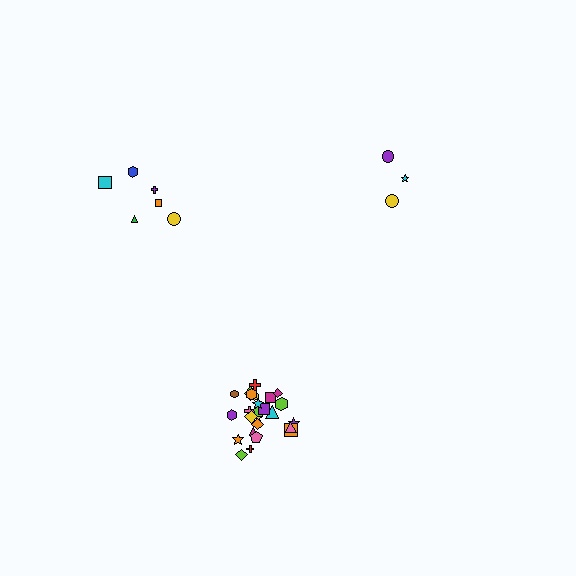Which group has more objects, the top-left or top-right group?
The top-left group.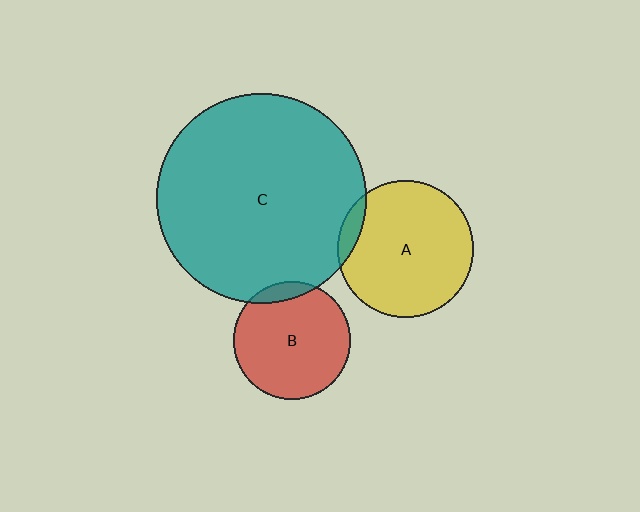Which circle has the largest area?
Circle C (teal).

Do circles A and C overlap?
Yes.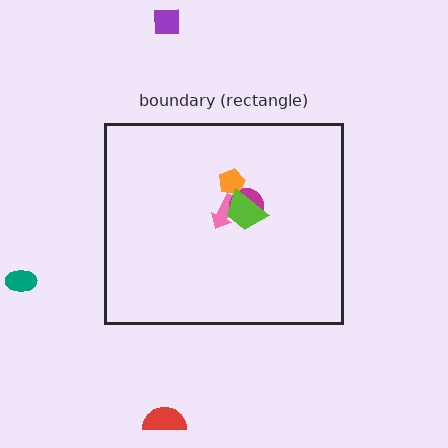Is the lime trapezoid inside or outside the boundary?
Inside.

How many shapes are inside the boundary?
4 inside, 3 outside.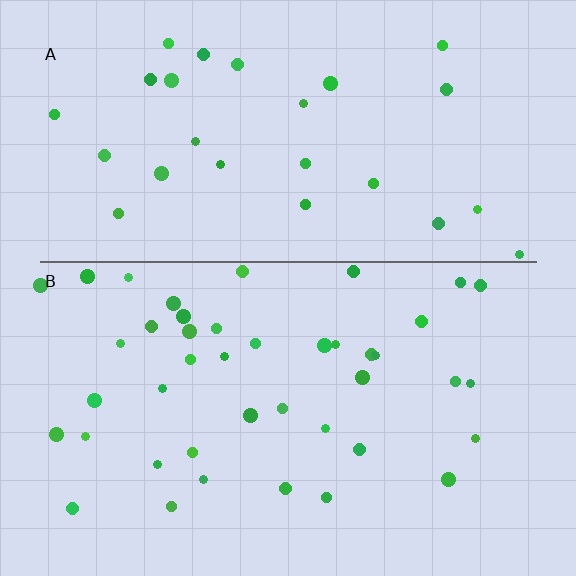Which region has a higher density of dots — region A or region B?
B (the bottom).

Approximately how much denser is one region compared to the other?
Approximately 1.6× — region B over region A.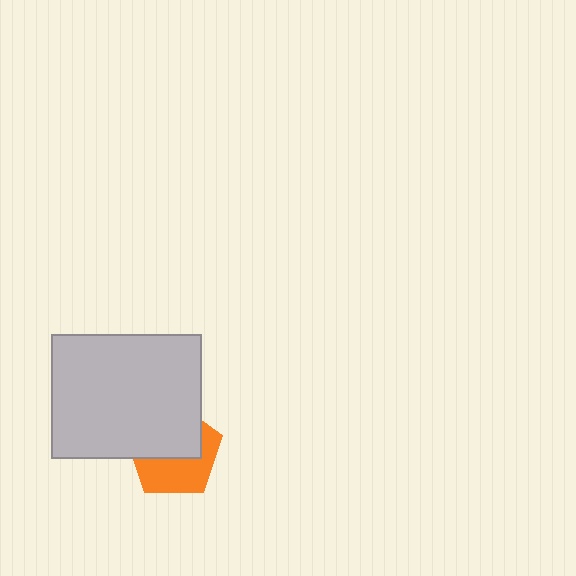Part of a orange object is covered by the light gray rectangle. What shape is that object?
It is a pentagon.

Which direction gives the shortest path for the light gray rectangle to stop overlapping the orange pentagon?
Moving up gives the shortest separation.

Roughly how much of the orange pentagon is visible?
About half of it is visible (roughly 48%).